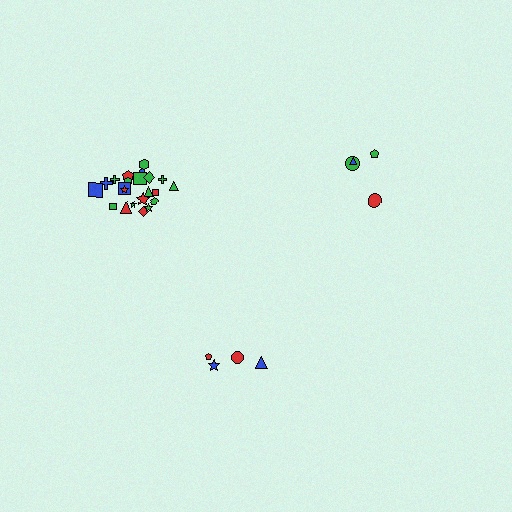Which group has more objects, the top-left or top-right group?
The top-left group.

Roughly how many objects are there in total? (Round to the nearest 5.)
Roughly 30 objects in total.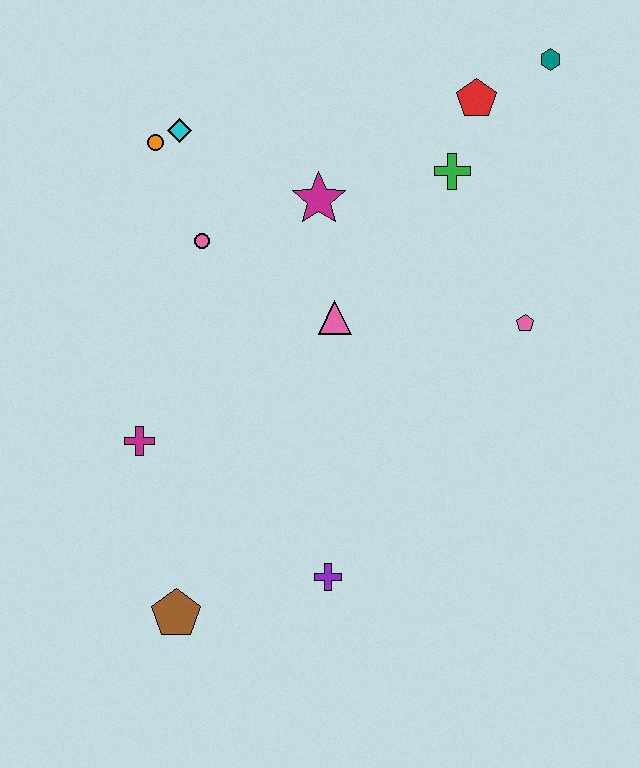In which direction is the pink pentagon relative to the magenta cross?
The pink pentagon is to the right of the magenta cross.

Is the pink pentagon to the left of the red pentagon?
No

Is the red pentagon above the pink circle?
Yes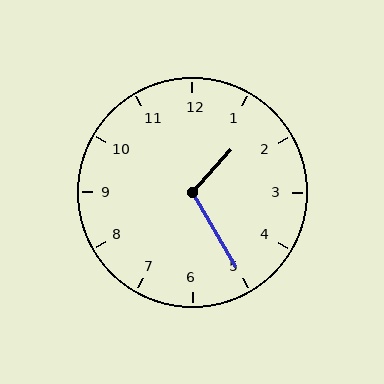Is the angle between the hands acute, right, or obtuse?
It is obtuse.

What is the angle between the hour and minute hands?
Approximately 108 degrees.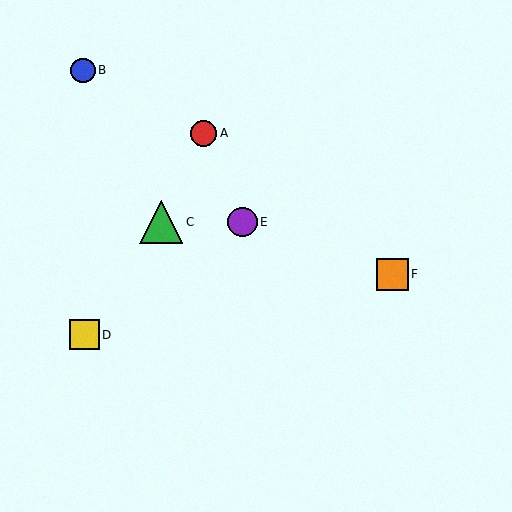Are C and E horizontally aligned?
Yes, both are at y≈222.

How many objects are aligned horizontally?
2 objects (C, E) are aligned horizontally.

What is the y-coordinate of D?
Object D is at y≈335.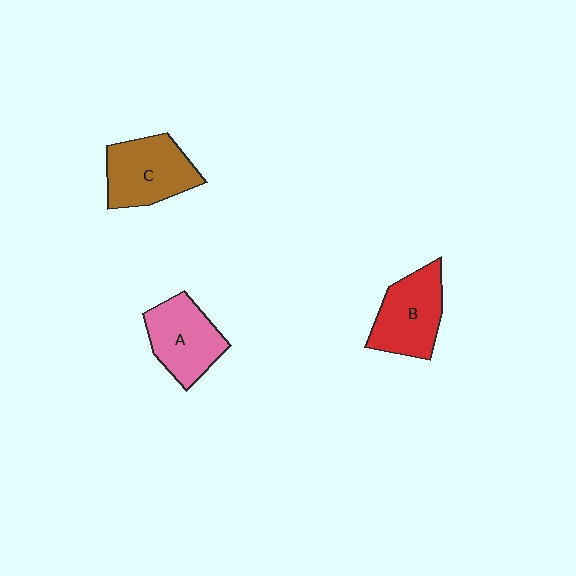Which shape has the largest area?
Shape C (brown).